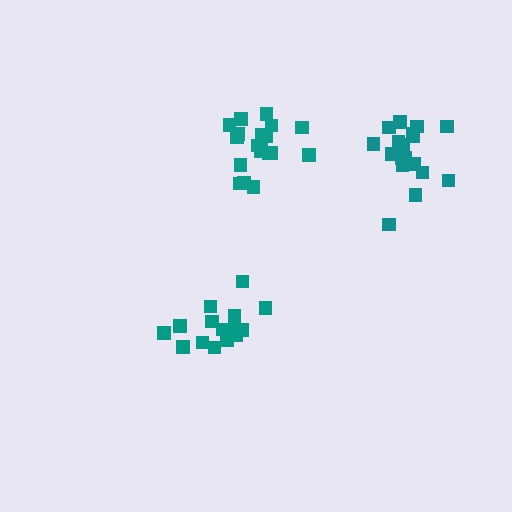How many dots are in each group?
Group 1: 16 dots, Group 2: 19 dots, Group 3: 18 dots (53 total).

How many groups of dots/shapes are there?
There are 3 groups.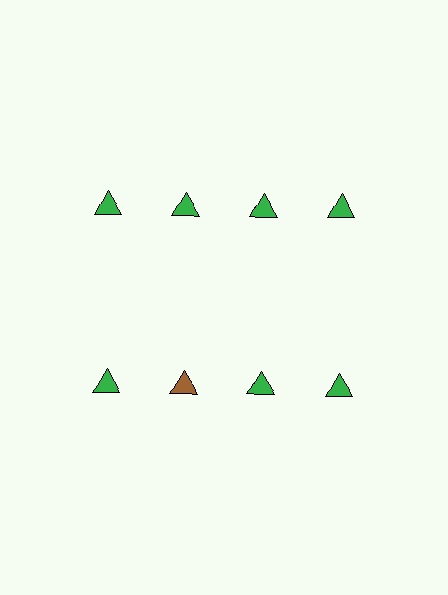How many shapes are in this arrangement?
There are 8 shapes arranged in a grid pattern.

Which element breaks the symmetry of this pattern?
The brown triangle in the second row, second from left column breaks the symmetry. All other shapes are green triangles.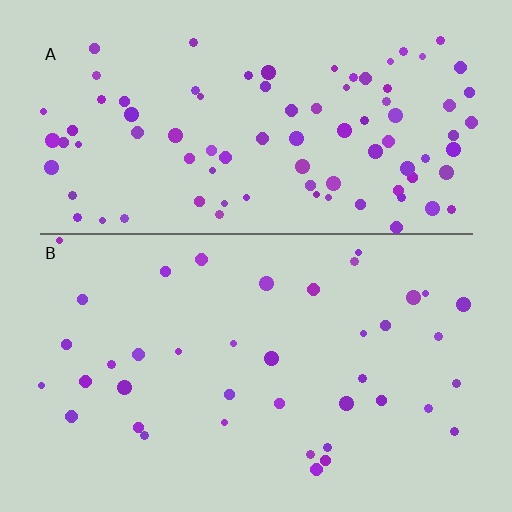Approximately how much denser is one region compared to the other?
Approximately 2.2× — region A over region B.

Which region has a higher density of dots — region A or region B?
A (the top).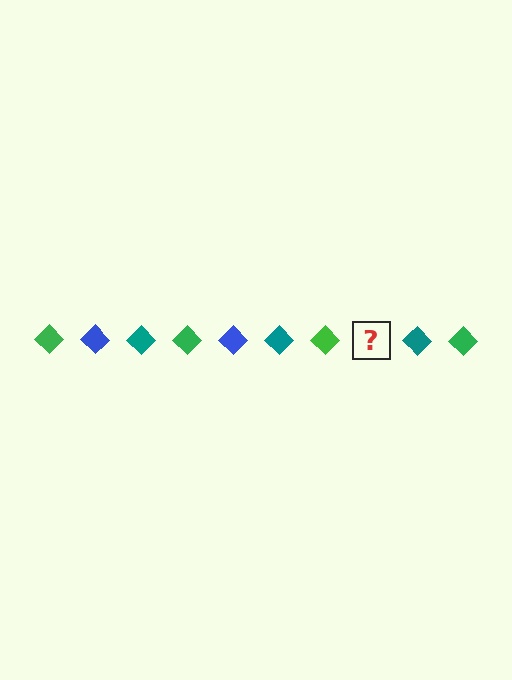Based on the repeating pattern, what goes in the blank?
The blank should be a blue diamond.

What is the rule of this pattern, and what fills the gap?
The rule is that the pattern cycles through green, blue, teal diamonds. The gap should be filled with a blue diamond.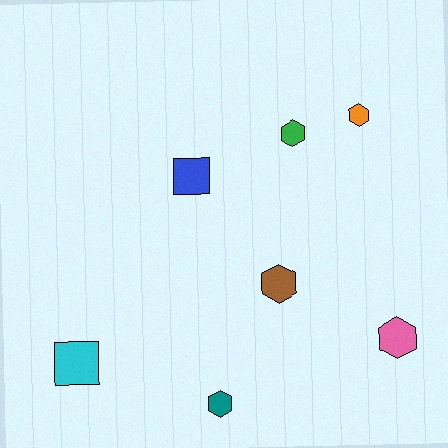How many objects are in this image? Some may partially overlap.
There are 7 objects.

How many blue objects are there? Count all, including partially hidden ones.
There is 1 blue object.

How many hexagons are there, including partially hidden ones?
There are 5 hexagons.